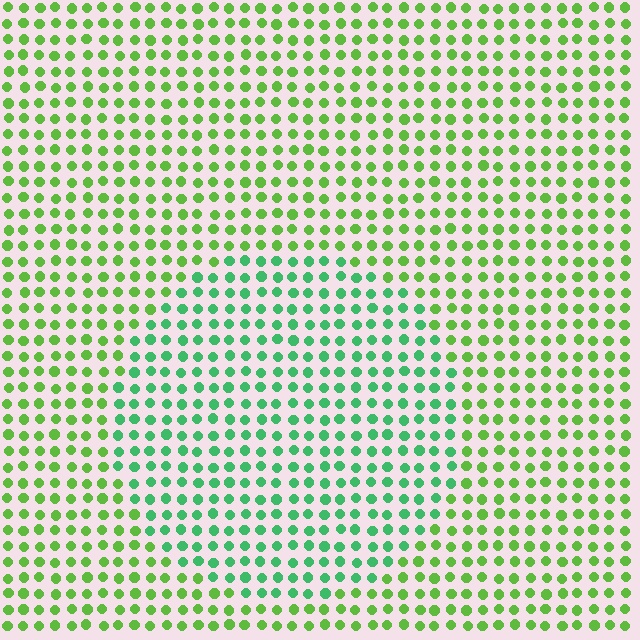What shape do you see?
I see a circle.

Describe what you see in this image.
The image is filled with small lime elements in a uniform arrangement. A circle-shaped region is visible where the elements are tinted to a slightly different hue, forming a subtle color boundary.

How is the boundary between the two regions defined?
The boundary is defined purely by a slight shift in hue (about 37 degrees). Spacing, size, and orientation are identical on both sides.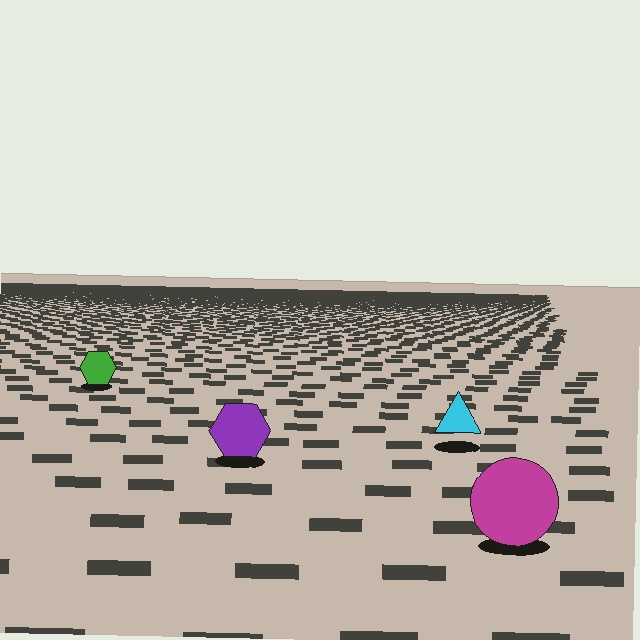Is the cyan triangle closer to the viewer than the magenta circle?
No. The magenta circle is closer — you can tell from the texture gradient: the ground texture is coarser near it.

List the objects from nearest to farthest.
From nearest to farthest: the magenta circle, the purple hexagon, the cyan triangle, the green hexagon.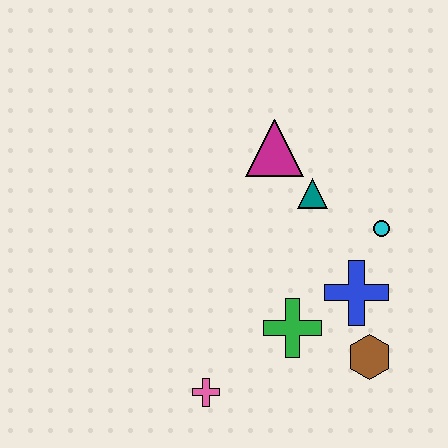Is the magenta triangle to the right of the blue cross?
No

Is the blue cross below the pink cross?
No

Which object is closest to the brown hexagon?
The blue cross is closest to the brown hexagon.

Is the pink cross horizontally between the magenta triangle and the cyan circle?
No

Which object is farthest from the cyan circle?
The pink cross is farthest from the cyan circle.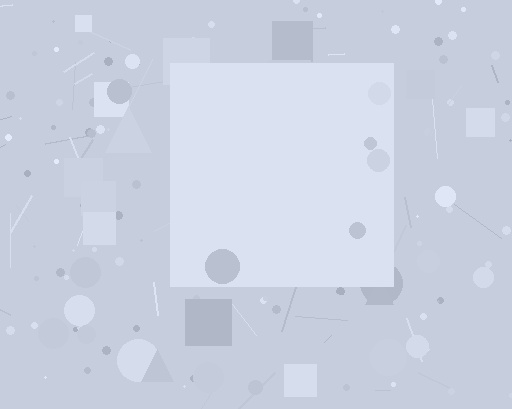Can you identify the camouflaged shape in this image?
The camouflaged shape is a square.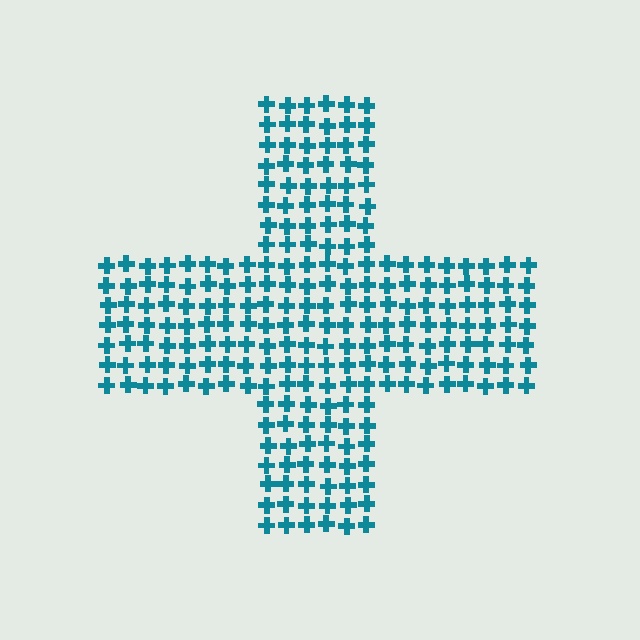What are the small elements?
The small elements are crosses.